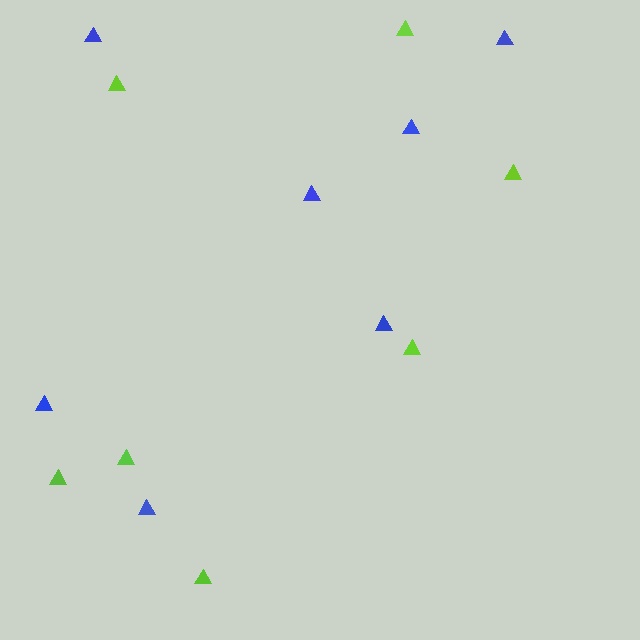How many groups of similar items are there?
There are 2 groups: one group of blue triangles (7) and one group of lime triangles (7).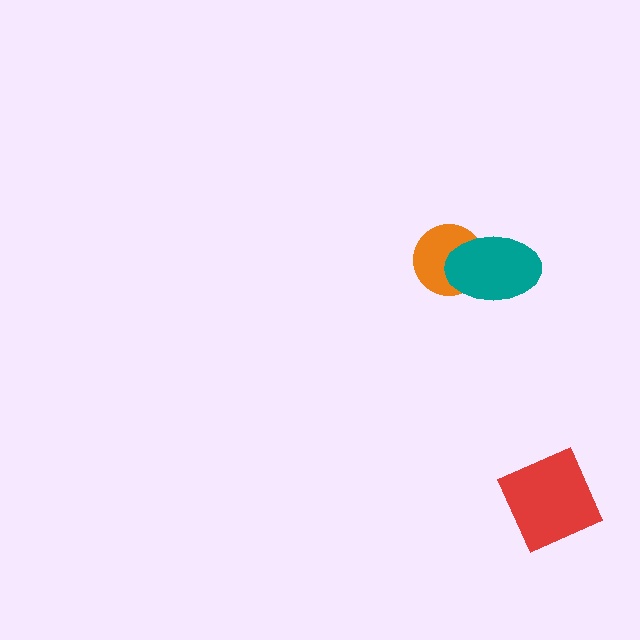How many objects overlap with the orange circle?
1 object overlaps with the orange circle.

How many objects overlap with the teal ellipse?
1 object overlaps with the teal ellipse.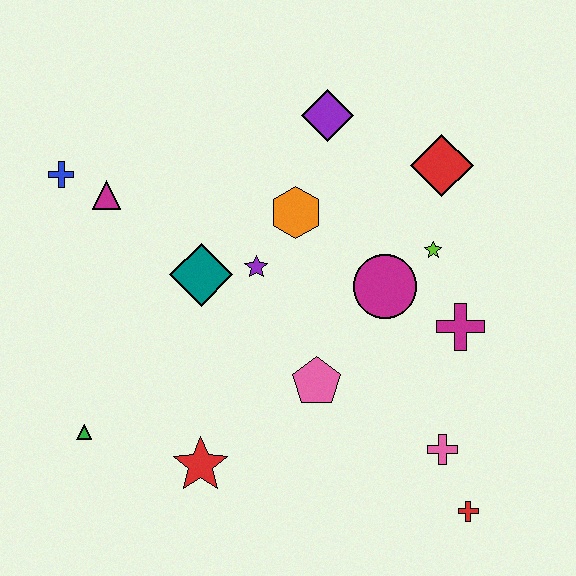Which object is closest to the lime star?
The magenta circle is closest to the lime star.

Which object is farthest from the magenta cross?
The blue cross is farthest from the magenta cross.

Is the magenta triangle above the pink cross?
Yes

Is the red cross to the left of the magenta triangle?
No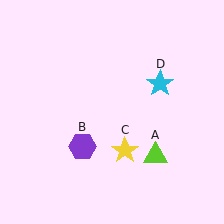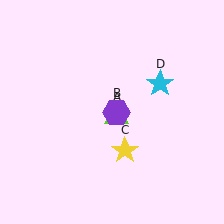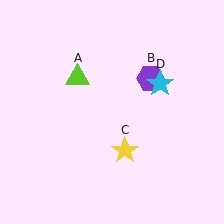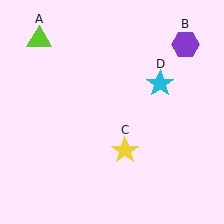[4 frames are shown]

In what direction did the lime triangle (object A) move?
The lime triangle (object A) moved up and to the left.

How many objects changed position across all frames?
2 objects changed position: lime triangle (object A), purple hexagon (object B).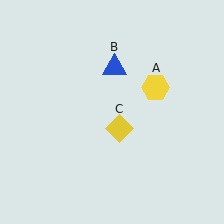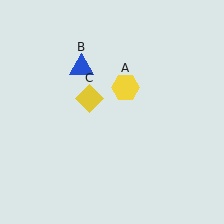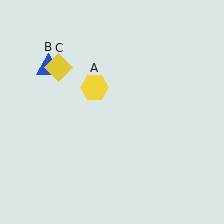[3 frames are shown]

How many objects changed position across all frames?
3 objects changed position: yellow hexagon (object A), blue triangle (object B), yellow diamond (object C).